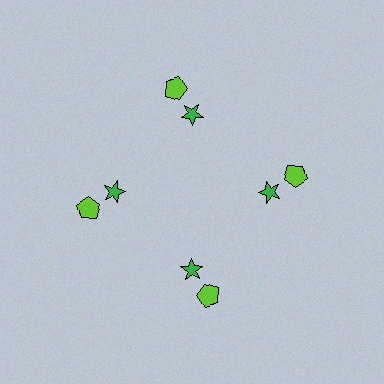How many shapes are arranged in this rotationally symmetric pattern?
There are 8 shapes, arranged in 4 groups of 2.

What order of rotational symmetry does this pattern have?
This pattern has 4-fold rotational symmetry.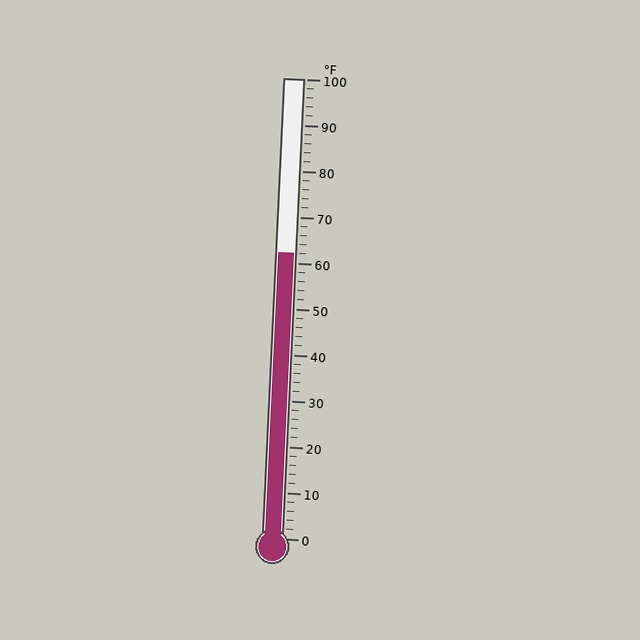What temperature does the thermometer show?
The thermometer shows approximately 62°F.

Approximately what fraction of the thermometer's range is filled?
The thermometer is filled to approximately 60% of its range.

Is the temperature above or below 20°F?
The temperature is above 20°F.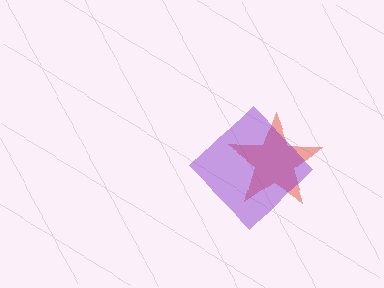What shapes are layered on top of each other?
The layered shapes are: a red star, a purple diamond.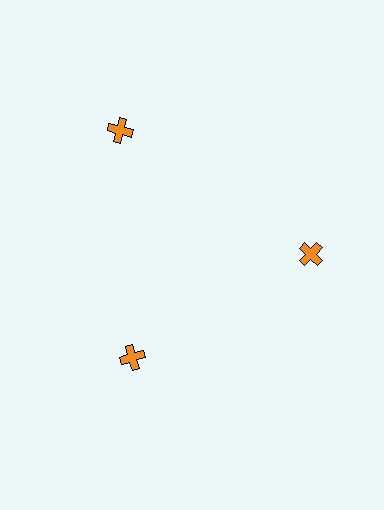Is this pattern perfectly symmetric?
No. The 3 orange crosses are arranged in a ring, but one element near the 11 o'clock position is pushed outward from the center, breaking the 3-fold rotational symmetry.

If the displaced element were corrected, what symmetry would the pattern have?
It would have 3-fold rotational symmetry — the pattern would map onto itself every 120 degrees.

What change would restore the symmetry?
The symmetry would be restored by moving it inward, back onto the ring so that all 3 crosses sit at equal angles and equal distance from the center.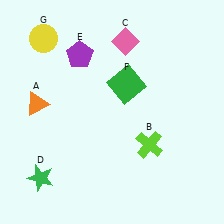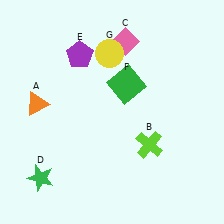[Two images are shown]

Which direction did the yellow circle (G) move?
The yellow circle (G) moved right.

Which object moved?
The yellow circle (G) moved right.